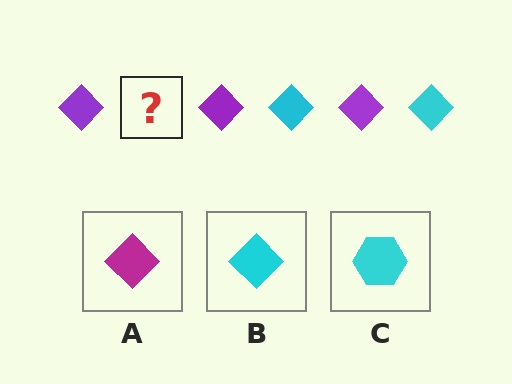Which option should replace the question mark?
Option B.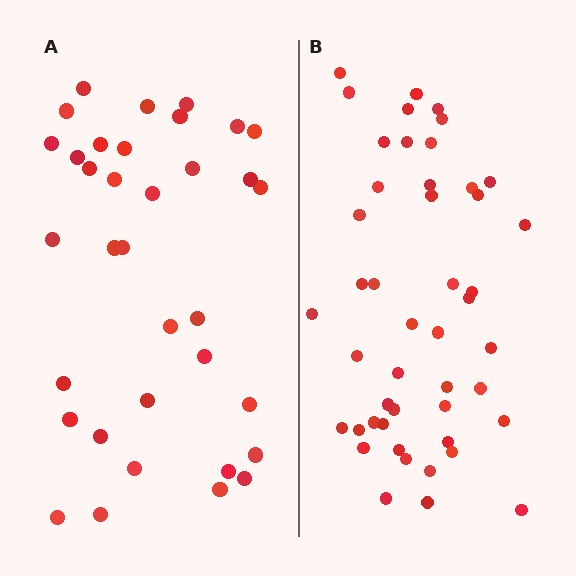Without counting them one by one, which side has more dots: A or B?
Region B (the right region) has more dots.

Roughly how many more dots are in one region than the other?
Region B has roughly 12 or so more dots than region A.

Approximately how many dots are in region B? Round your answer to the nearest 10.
About 50 dots. (The exact count is 47, which rounds to 50.)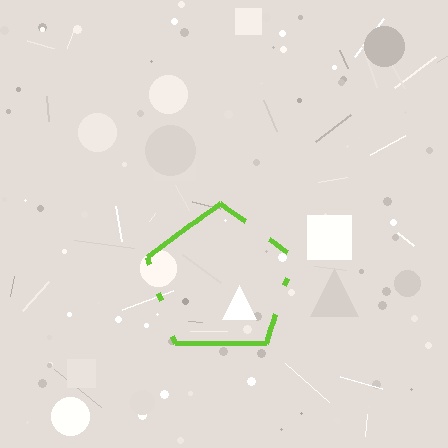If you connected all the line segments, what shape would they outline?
They would outline a pentagon.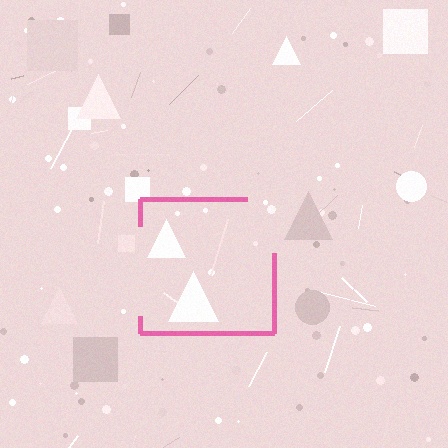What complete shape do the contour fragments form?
The contour fragments form a square.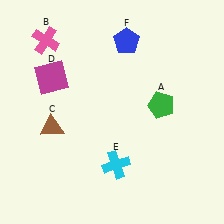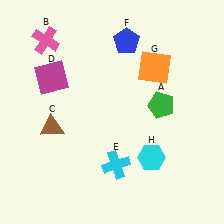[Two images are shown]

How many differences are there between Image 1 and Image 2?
There are 2 differences between the two images.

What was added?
An orange square (G), a cyan hexagon (H) were added in Image 2.